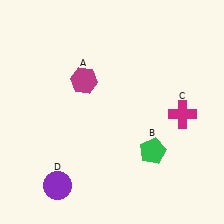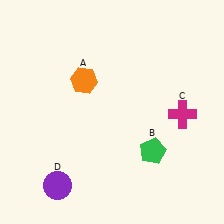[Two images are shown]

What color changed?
The hexagon (A) changed from magenta in Image 1 to orange in Image 2.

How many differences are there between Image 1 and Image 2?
There is 1 difference between the two images.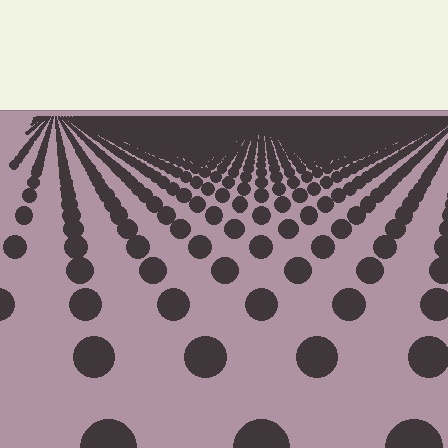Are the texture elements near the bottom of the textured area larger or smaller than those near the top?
Larger. Near the bottom, elements are closer to the viewer and appear at a bigger on-screen size.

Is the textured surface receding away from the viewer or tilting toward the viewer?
The surface is receding away from the viewer. Texture elements get smaller and denser toward the top.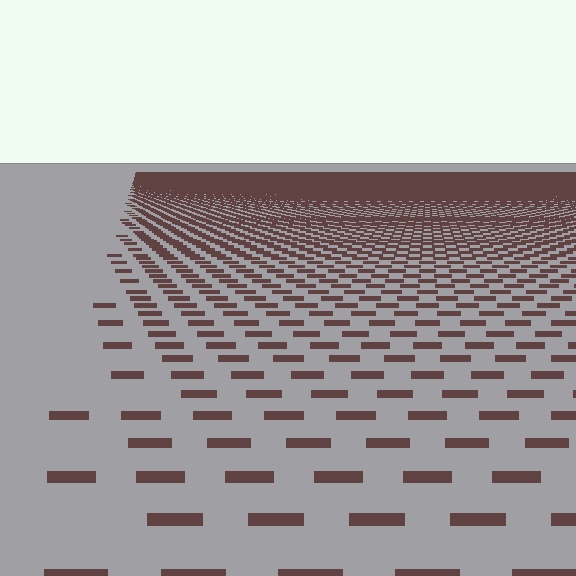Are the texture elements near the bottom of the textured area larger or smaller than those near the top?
Larger. Near the bottom, elements are closer to the viewer and appear at a bigger on-screen size.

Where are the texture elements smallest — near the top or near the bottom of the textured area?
Near the top.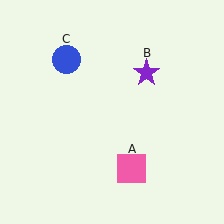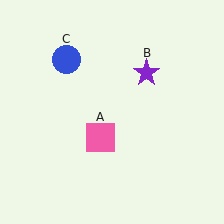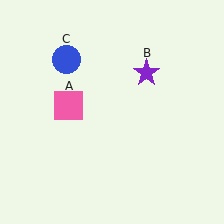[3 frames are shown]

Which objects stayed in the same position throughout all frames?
Purple star (object B) and blue circle (object C) remained stationary.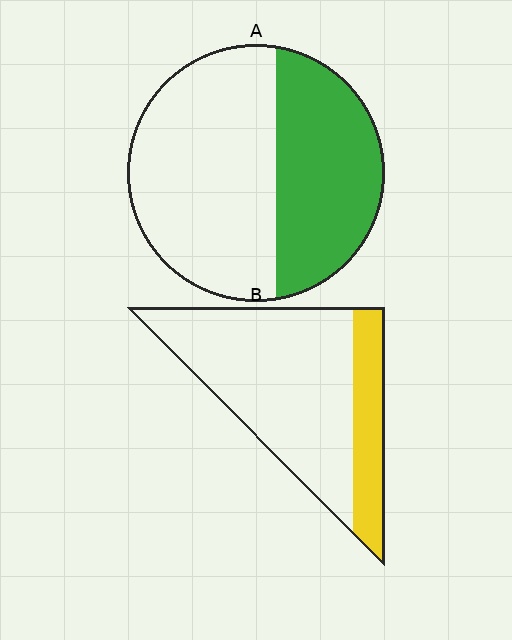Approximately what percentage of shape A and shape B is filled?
A is approximately 40% and B is approximately 25%.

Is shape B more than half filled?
No.